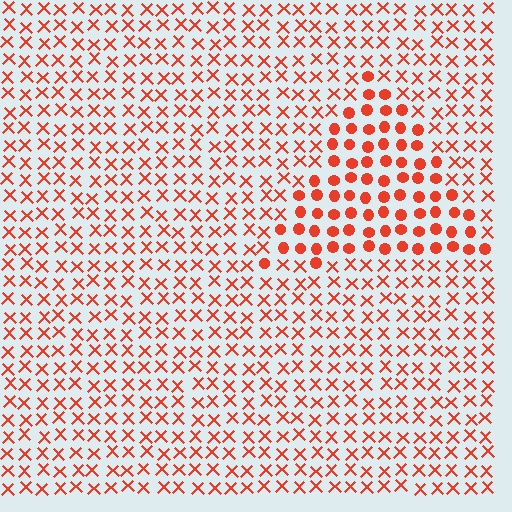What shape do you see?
I see a triangle.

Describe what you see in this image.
The image is filled with small red elements arranged in a uniform grid. A triangle-shaped region contains circles, while the surrounding area contains X marks. The boundary is defined purely by the change in element shape.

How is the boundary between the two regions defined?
The boundary is defined by a change in element shape: circles inside vs. X marks outside. All elements share the same color and spacing.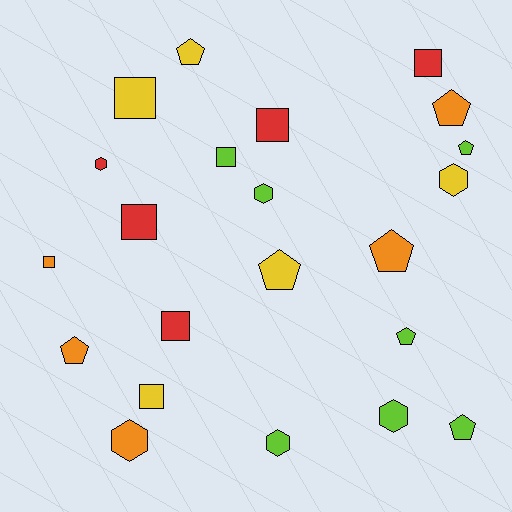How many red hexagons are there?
There is 1 red hexagon.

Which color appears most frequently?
Lime, with 7 objects.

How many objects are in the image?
There are 22 objects.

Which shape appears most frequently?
Square, with 8 objects.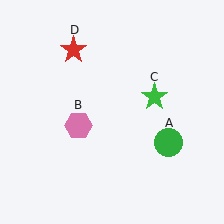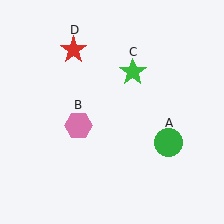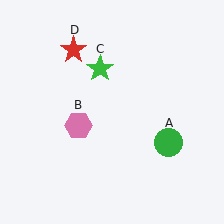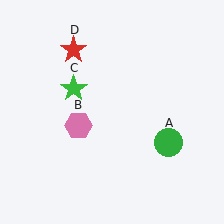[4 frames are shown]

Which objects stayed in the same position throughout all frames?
Green circle (object A) and pink hexagon (object B) and red star (object D) remained stationary.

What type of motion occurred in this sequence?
The green star (object C) rotated counterclockwise around the center of the scene.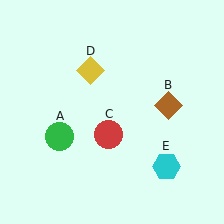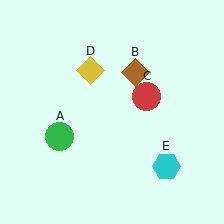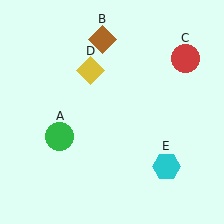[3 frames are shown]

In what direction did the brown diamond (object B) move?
The brown diamond (object B) moved up and to the left.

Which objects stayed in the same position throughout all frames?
Green circle (object A) and yellow diamond (object D) and cyan hexagon (object E) remained stationary.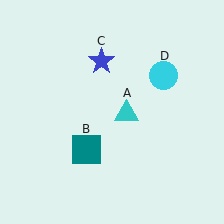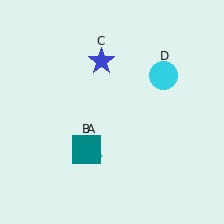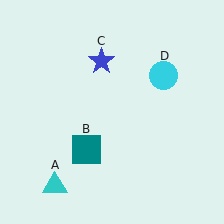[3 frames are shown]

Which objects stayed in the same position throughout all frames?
Teal square (object B) and blue star (object C) and cyan circle (object D) remained stationary.